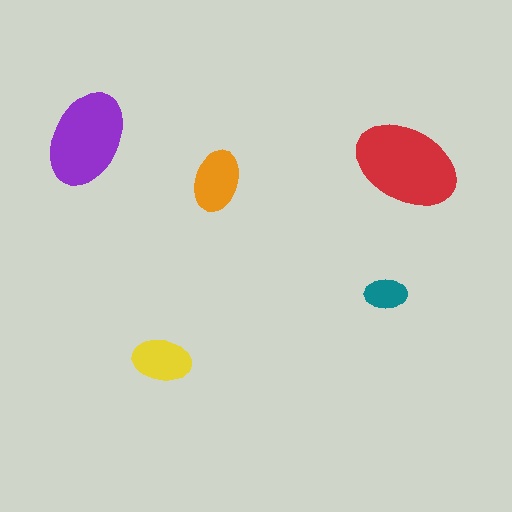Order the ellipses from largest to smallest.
the red one, the purple one, the orange one, the yellow one, the teal one.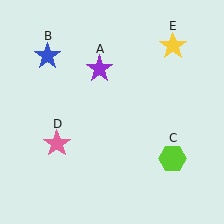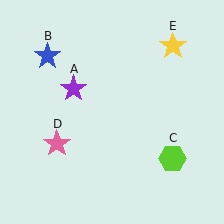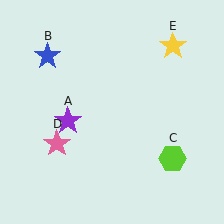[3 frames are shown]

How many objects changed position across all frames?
1 object changed position: purple star (object A).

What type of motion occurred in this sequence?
The purple star (object A) rotated counterclockwise around the center of the scene.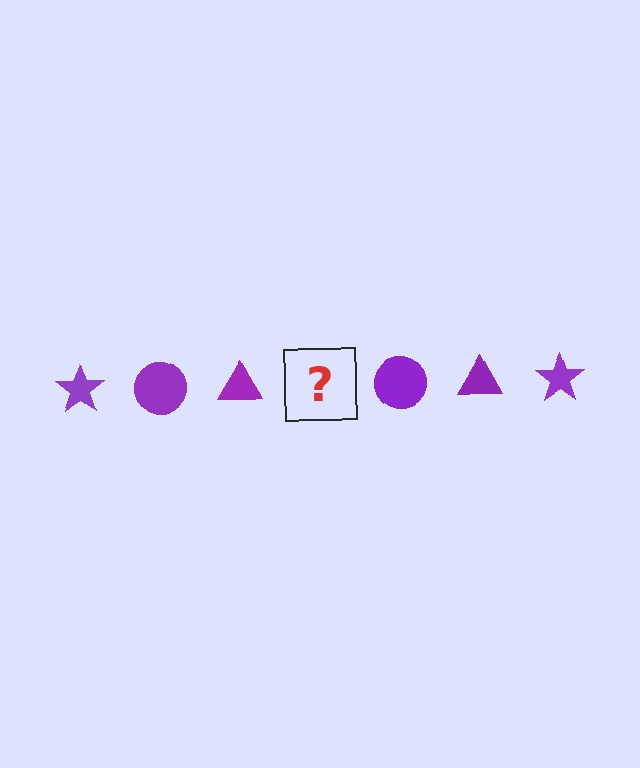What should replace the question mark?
The question mark should be replaced with a purple star.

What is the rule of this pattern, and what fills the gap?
The rule is that the pattern cycles through star, circle, triangle shapes in purple. The gap should be filled with a purple star.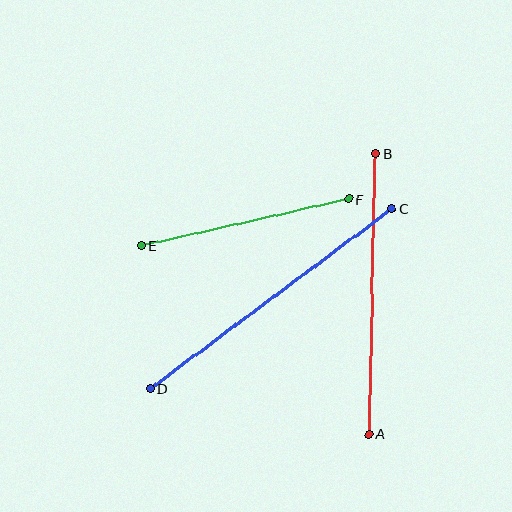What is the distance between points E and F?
The distance is approximately 212 pixels.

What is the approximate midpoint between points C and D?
The midpoint is at approximately (271, 299) pixels.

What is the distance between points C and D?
The distance is approximately 301 pixels.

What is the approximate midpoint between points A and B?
The midpoint is at approximately (372, 294) pixels.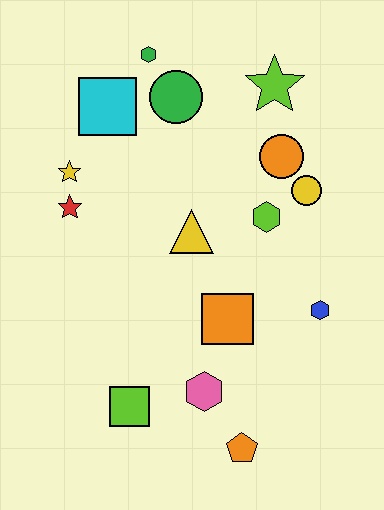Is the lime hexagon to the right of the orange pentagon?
Yes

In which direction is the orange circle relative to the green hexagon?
The orange circle is to the right of the green hexagon.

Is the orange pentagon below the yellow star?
Yes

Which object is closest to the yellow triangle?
The lime hexagon is closest to the yellow triangle.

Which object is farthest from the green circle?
The orange pentagon is farthest from the green circle.